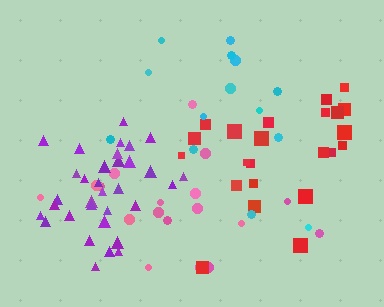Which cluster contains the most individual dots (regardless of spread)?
Purple (33).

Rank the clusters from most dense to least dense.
purple, red, pink, cyan.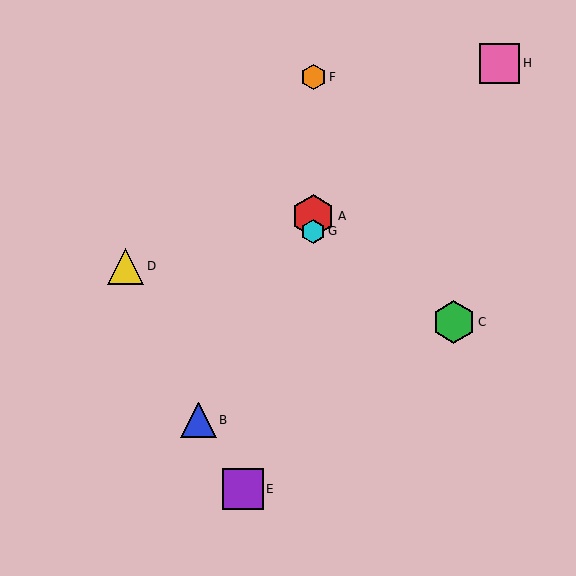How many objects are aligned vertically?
3 objects (A, F, G) are aligned vertically.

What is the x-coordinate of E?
Object E is at x≈243.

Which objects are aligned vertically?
Objects A, F, G are aligned vertically.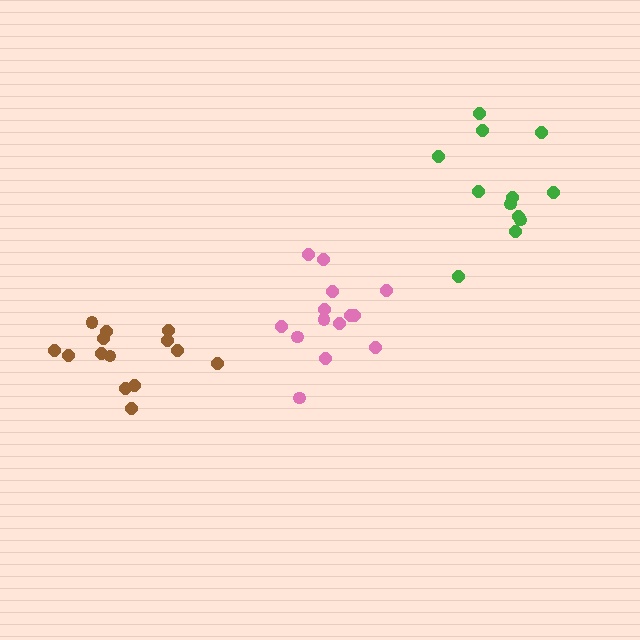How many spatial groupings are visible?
There are 3 spatial groupings.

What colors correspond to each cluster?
The clusters are colored: pink, brown, green.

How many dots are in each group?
Group 1: 14 dots, Group 2: 14 dots, Group 3: 12 dots (40 total).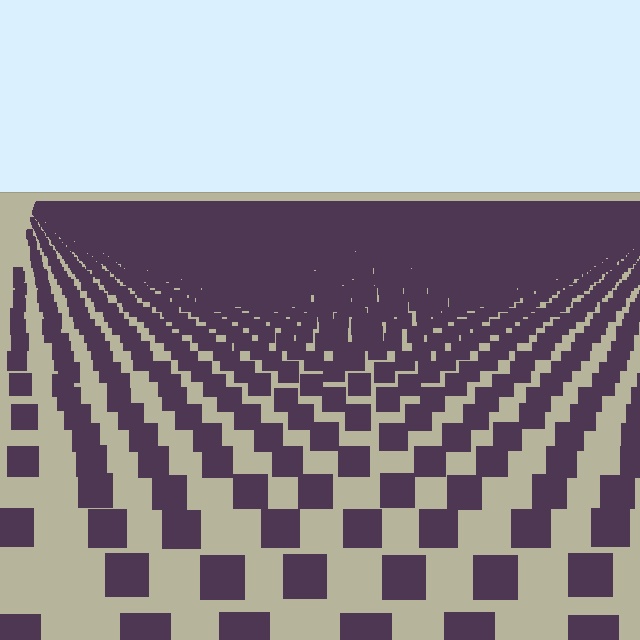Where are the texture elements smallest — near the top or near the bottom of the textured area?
Near the top.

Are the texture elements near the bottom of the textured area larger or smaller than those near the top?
Larger. Near the bottom, elements are closer to the viewer and appear at a bigger on-screen size.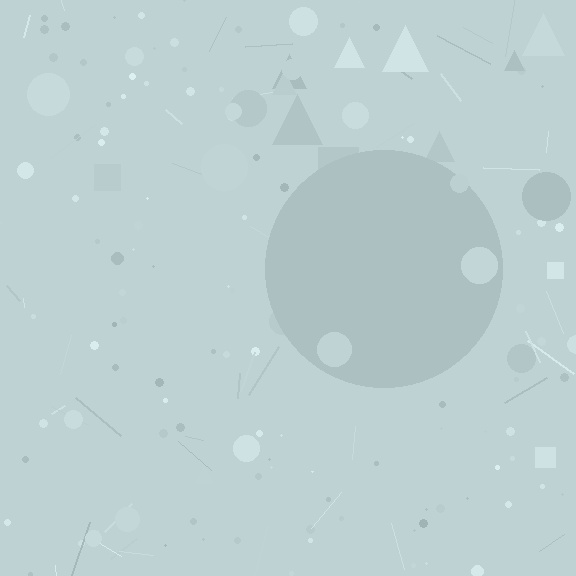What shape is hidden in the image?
A circle is hidden in the image.